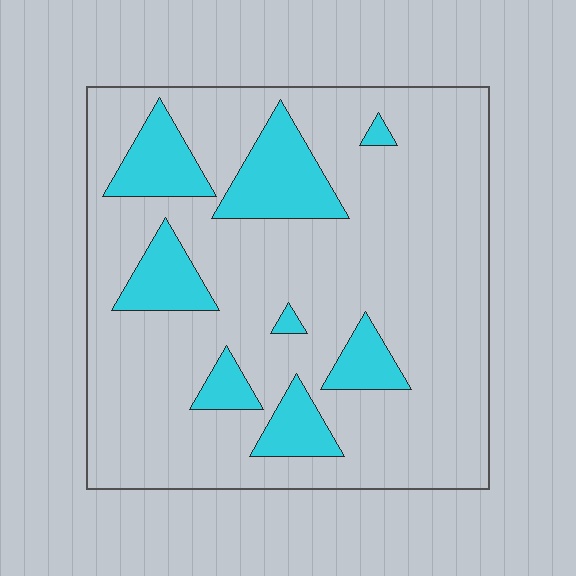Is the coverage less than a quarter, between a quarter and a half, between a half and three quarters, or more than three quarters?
Less than a quarter.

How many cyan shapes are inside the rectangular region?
8.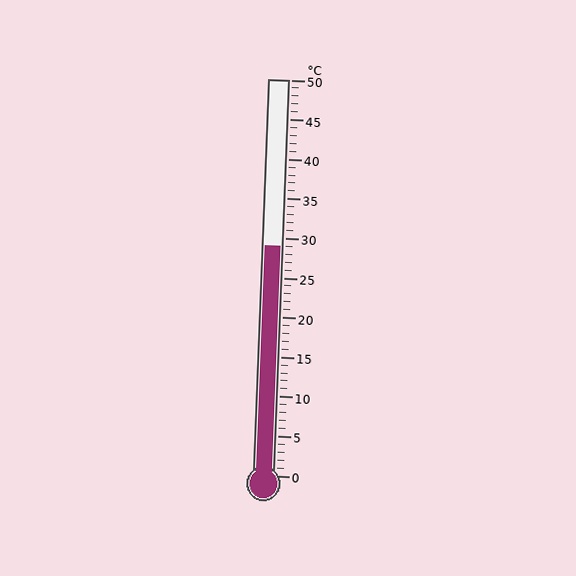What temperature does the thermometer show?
The thermometer shows approximately 29°C.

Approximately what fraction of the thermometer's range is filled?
The thermometer is filled to approximately 60% of its range.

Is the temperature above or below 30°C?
The temperature is below 30°C.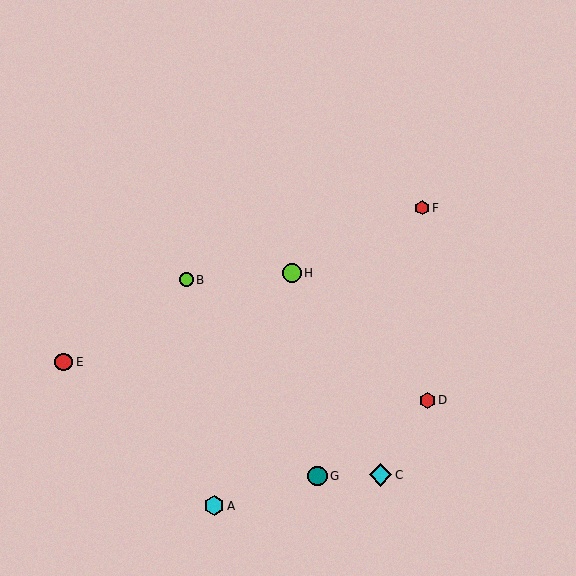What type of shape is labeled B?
Shape B is a lime circle.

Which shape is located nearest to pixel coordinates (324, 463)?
The teal circle (labeled G) at (317, 476) is nearest to that location.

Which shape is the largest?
The cyan diamond (labeled C) is the largest.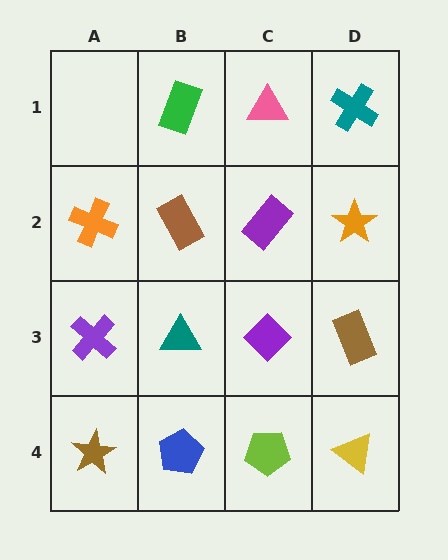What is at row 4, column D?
A yellow triangle.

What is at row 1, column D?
A teal cross.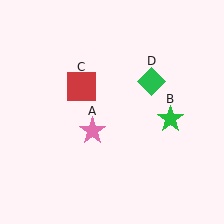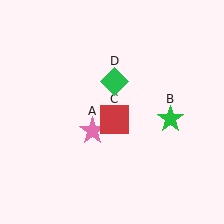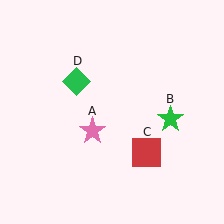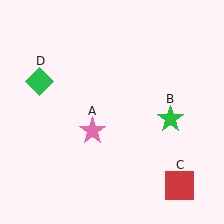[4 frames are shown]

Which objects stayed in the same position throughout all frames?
Pink star (object A) and green star (object B) remained stationary.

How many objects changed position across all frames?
2 objects changed position: red square (object C), green diamond (object D).